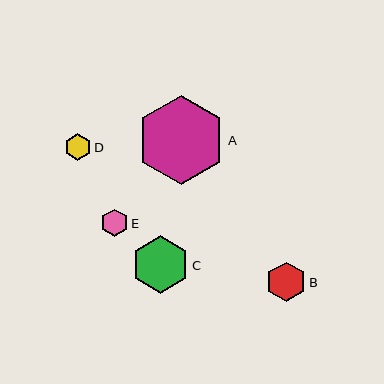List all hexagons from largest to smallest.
From largest to smallest: A, C, B, E, D.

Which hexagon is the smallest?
Hexagon D is the smallest with a size of approximately 26 pixels.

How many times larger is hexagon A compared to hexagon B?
Hexagon A is approximately 2.2 times the size of hexagon B.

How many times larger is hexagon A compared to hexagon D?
Hexagon A is approximately 3.3 times the size of hexagon D.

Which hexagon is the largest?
Hexagon A is the largest with a size of approximately 88 pixels.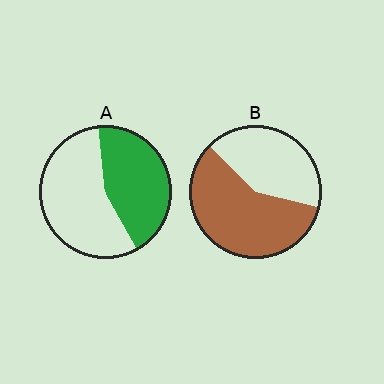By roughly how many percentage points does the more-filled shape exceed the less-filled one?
By roughly 15 percentage points (B over A).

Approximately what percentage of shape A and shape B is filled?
A is approximately 45% and B is approximately 60%.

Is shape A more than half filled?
No.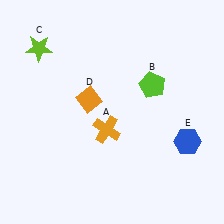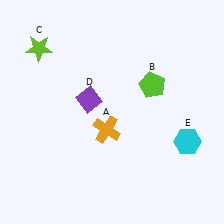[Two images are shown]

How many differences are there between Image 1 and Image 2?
There are 2 differences between the two images.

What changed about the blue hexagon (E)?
In Image 1, E is blue. In Image 2, it changed to cyan.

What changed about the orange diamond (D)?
In Image 1, D is orange. In Image 2, it changed to purple.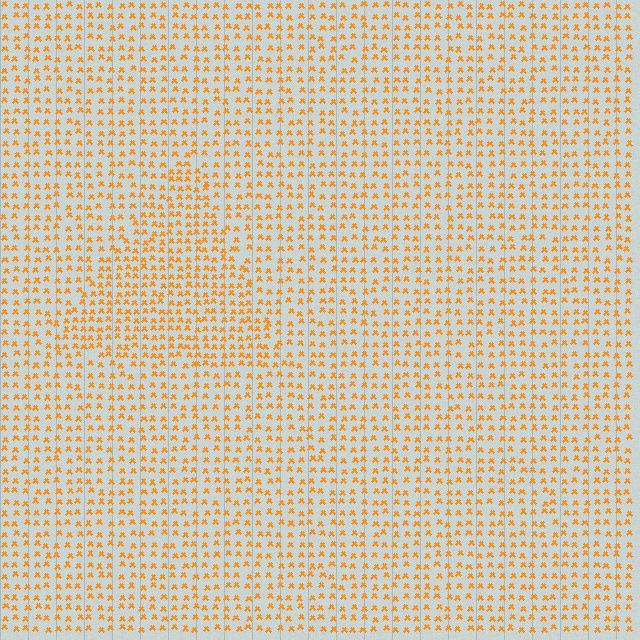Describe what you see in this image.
The image contains small orange elements arranged at two different densities. A triangle-shaped region is visible where the elements are more densely packed than the surrounding area.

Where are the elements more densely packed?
The elements are more densely packed inside the triangle boundary.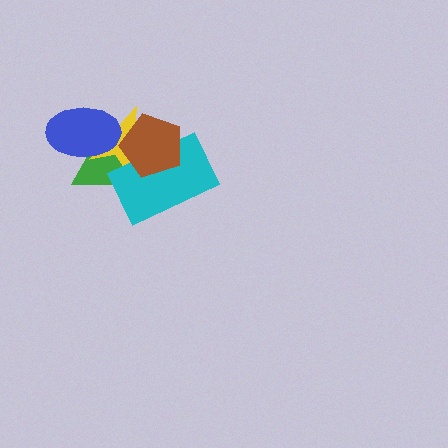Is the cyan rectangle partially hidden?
Yes, it is partially covered by another shape.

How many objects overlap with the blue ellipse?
2 objects overlap with the blue ellipse.